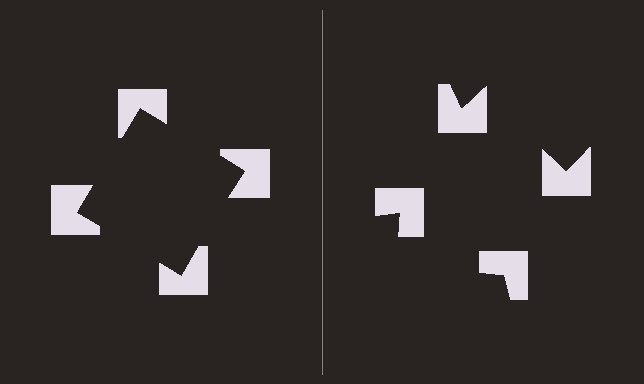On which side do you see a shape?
An illusory square appears on the left side. On the right side the wedge cuts are rotated, so no coherent shape forms.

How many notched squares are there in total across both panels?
8 — 4 on each side.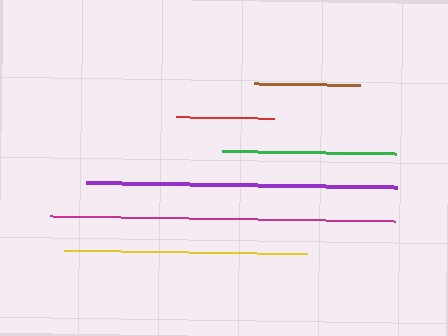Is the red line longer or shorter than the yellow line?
The yellow line is longer than the red line.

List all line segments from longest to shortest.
From longest to shortest: magenta, purple, yellow, green, brown, red.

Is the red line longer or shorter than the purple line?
The purple line is longer than the red line.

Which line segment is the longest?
The magenta line is the longest at approximately 345 pixels.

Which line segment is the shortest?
The red line is the shortest at approximately 98 pixels.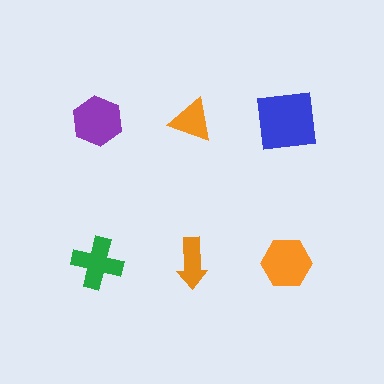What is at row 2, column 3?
An orange hexagon.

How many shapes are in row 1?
3 shapes.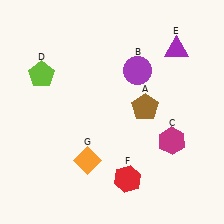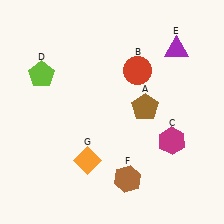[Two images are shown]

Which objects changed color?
B changed from purple to red. F changed from red to brown.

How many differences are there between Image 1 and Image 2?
There are 2 differences between the two images.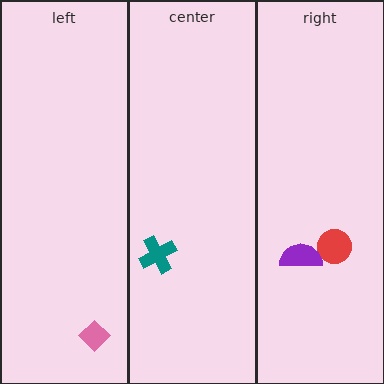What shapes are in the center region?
The teal cross.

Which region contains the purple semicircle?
The right region.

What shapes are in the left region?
The pink diamond.